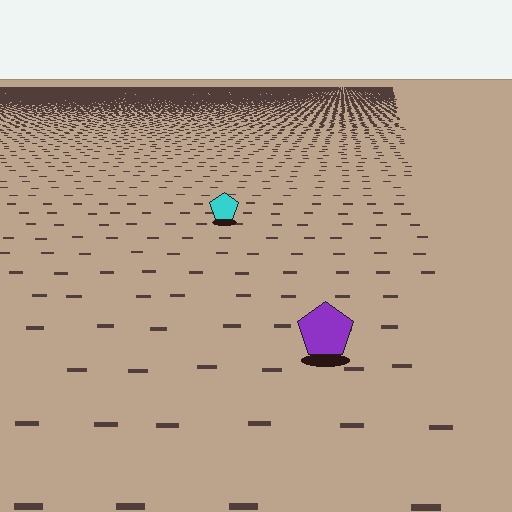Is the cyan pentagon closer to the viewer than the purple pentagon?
No. The purple pentagon is closer — you can tell from the texture gradient: the ground texture is coarser near it.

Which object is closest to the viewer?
The purple pentagon is closest. The texture marks near it are larger and more spread out.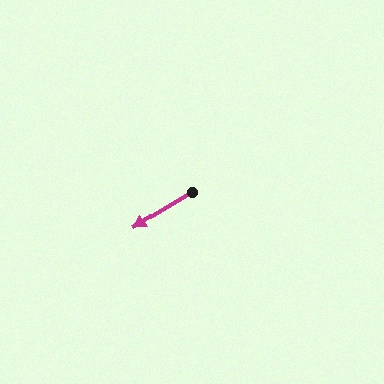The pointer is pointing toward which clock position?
Roughly 8 o'clock.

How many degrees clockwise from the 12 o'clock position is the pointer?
Approximately 238 degrees.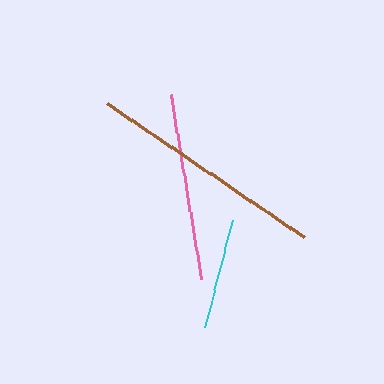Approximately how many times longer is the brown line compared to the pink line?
The brown line is approximately 1.3 times the length of the pink line.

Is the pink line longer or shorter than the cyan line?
The pink line is longer than the cyan line.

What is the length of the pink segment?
The pink segment is approximately 187 pixels long.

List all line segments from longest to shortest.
From longest to shortest: brown, pink, cyan.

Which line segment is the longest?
The brown line is the longest at approximately 238 pixels.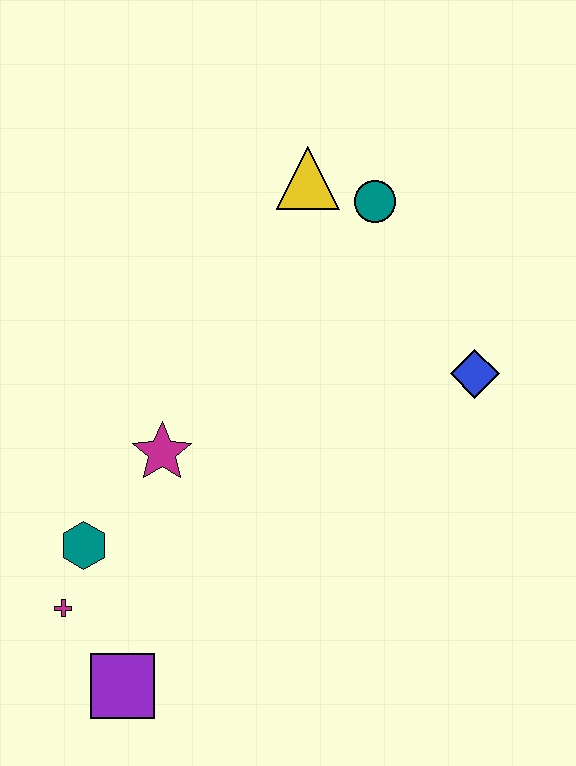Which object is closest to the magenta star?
The teal hexagon is closest to the magenta star.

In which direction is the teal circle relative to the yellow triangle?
The teal circle is to the right of the yellow triangle.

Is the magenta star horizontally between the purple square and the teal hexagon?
No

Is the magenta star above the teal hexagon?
Yes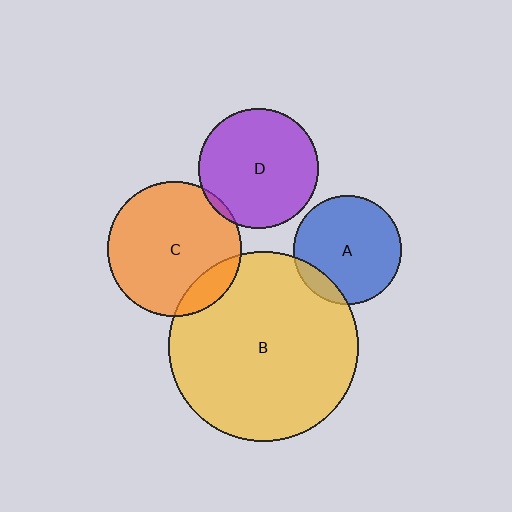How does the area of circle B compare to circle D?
Approximately 2.5 times.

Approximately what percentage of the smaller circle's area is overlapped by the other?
Approximately 15%.